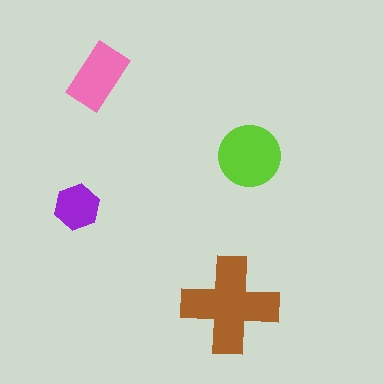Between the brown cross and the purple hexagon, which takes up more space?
The brown cross.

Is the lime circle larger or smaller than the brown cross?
Smaller.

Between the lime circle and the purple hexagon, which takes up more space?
The lime circle.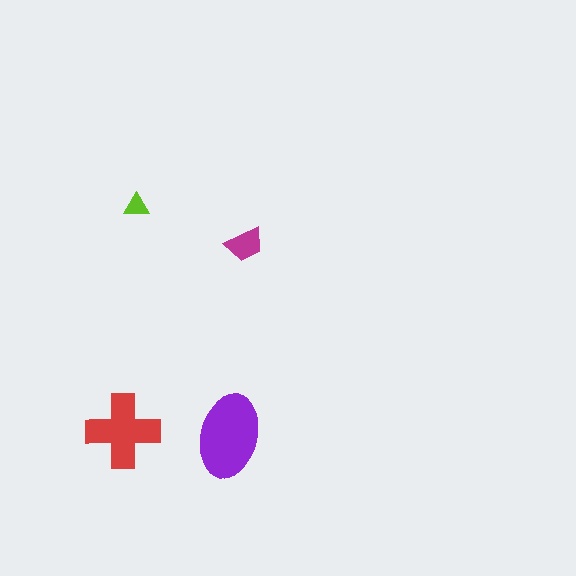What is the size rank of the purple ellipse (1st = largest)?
1st.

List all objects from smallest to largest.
The lime triangle, the magenta trapezoid, the red cross, the purple ellipse.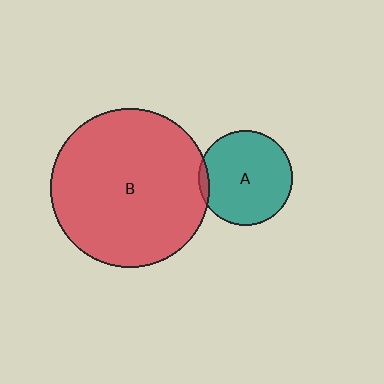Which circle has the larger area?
Circle B (red).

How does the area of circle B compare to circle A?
Approximately 2.8 times.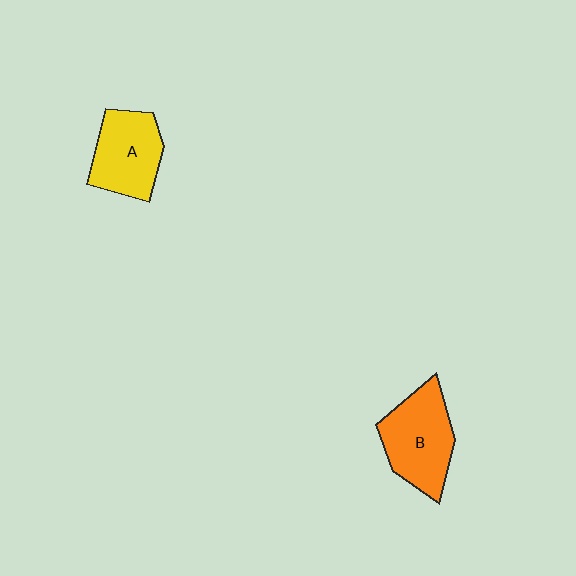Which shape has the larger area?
Shape B (orange).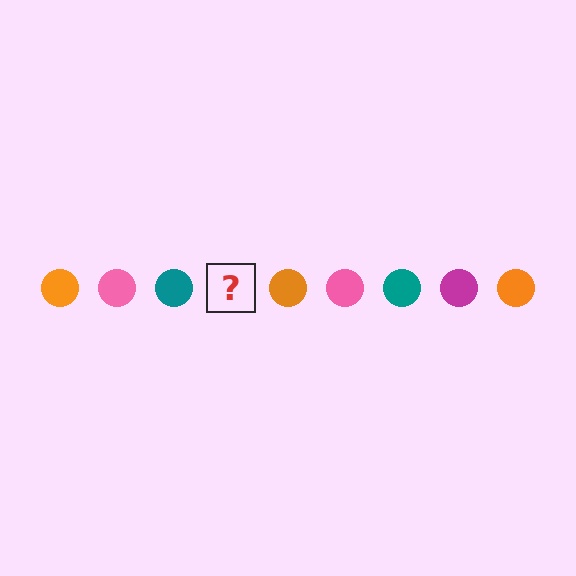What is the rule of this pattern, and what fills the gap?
The rule is that the pattern cycles through orange, pink, teal, magenta circles. The gap should be filled with a magenta circle.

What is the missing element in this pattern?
The missing element is a magenta circle.